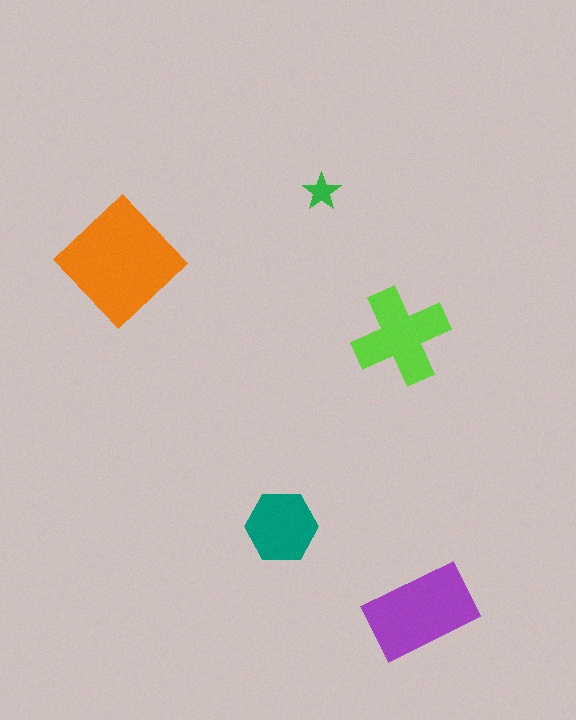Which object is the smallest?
The green star.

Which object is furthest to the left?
The orange diamond is leftmost.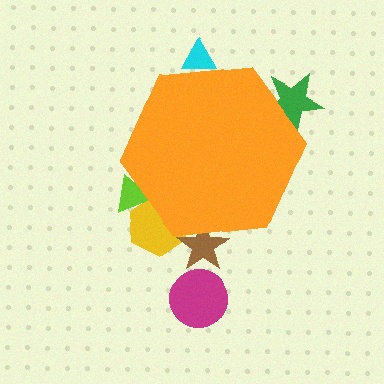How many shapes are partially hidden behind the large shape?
5 shapes are partially hidden.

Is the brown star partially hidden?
Yes, the brown star is partially hidden behind the orange hexagon.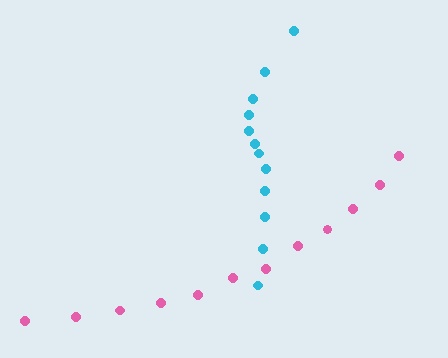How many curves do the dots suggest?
There are 2 distinct paths.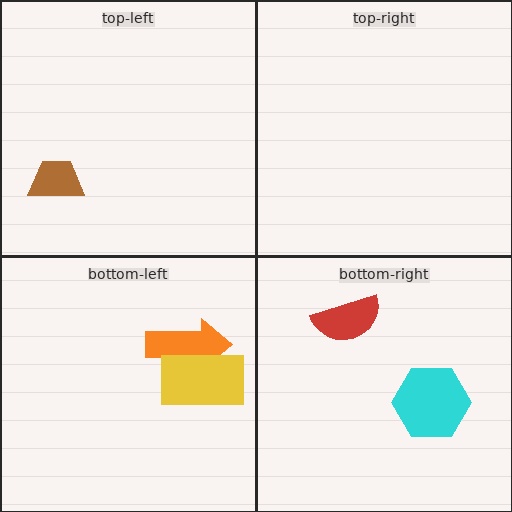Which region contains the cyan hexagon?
The bottom-right region.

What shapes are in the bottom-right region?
The red semicircle, the cyan hexagon.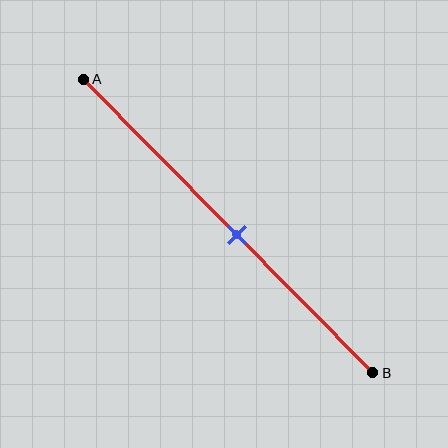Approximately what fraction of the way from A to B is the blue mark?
The blue mark is approximately 55% of the way from A to B.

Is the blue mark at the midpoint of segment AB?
Yes, the mark is approximately at the midpoint.